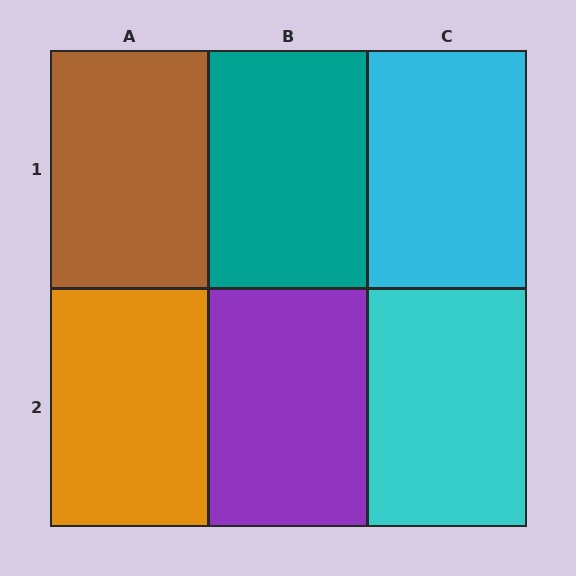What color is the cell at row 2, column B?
Purple.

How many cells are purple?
1 cell is purple.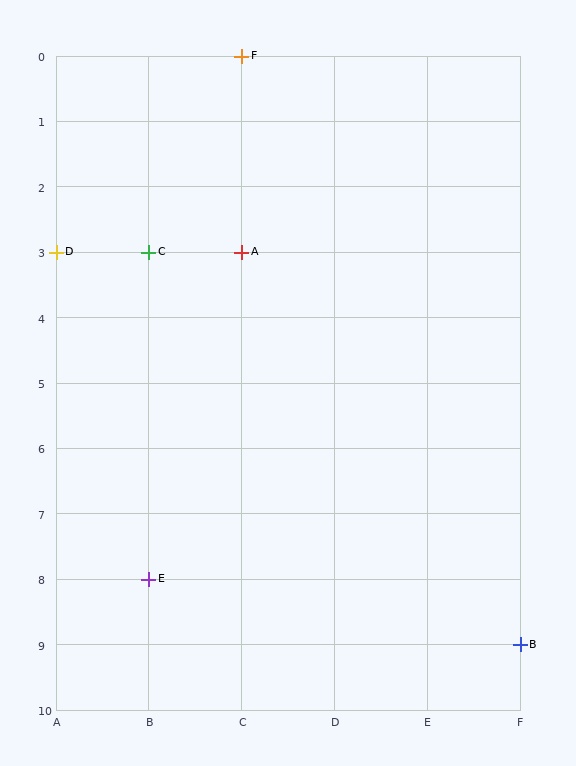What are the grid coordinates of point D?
Point D is at grid coordinates (A, 3).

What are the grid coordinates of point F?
Point F is at grid coordinates (C, 0).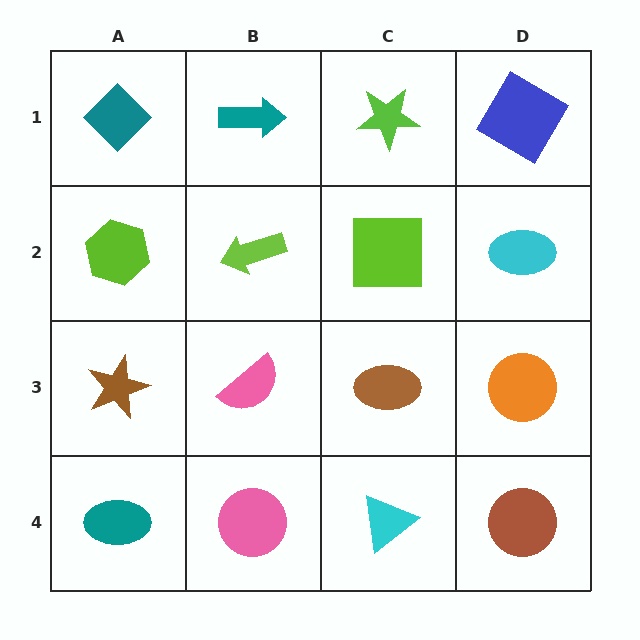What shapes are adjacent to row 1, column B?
A lime arrow (row 2, column B), a teal diamond (row 1, column A), a lime star (row 1, column C).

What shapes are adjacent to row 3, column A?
A lime hexagon (row 2, column A), a teal ellipse (row 4, column A), a pink semicircle (row 3, column B).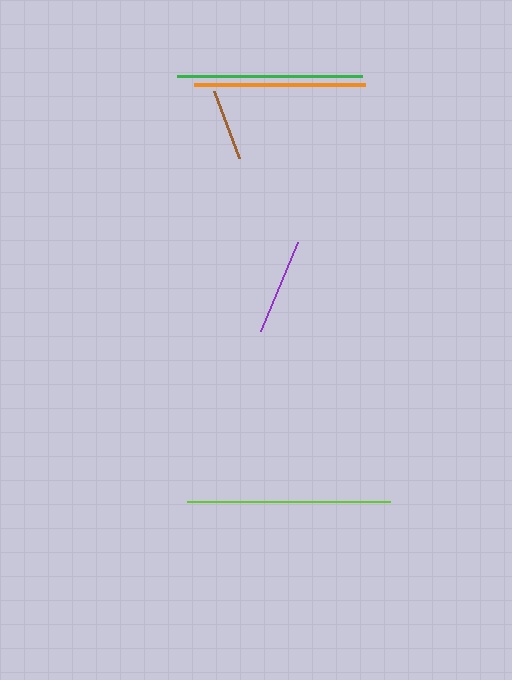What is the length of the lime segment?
The lime segment is approximately 204 pixels long.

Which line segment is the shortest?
The brown line is the shortest at approximately 71 pixels.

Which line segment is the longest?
The lime line is the longest at approximately 204 pixels.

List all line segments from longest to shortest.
From longest to shortest: lime, green, orange, purple, brown.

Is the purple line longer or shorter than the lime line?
The lime line is longer than the purple line.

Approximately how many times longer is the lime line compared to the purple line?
The lime line is approximately 2.1 times the length of the purple line.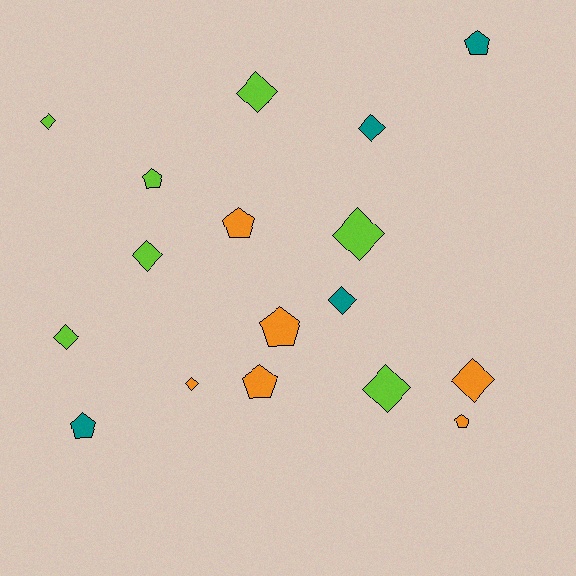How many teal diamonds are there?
There are 2 teal diamonds.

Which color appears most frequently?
Lime, with 7 objects.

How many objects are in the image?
There are 17 objects.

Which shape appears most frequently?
Diamond, with 10 objects.